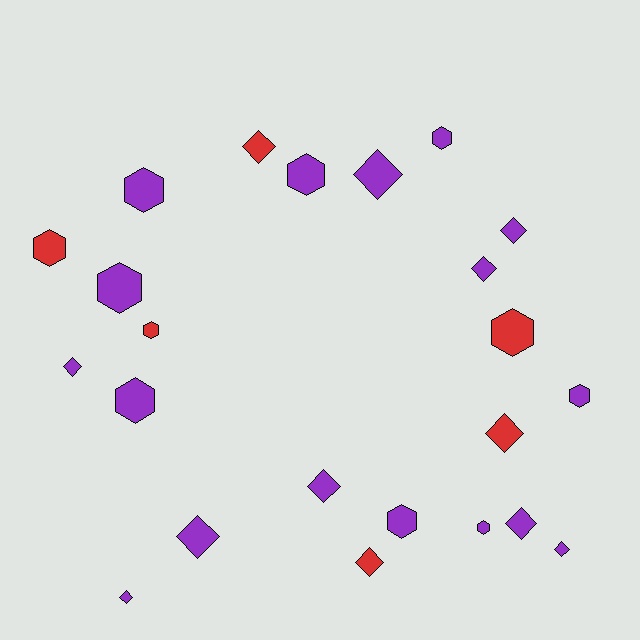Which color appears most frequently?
Purple, with 17 objects.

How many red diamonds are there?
There are 3 red diamonds.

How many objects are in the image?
There are 23 objects.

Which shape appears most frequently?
Diamond, with 12 objects.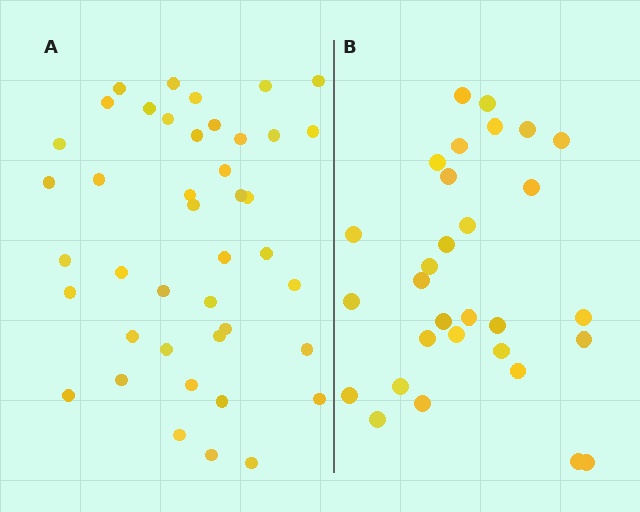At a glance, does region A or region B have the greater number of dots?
Region A (the left region) has more dots.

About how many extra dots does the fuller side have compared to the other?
Region A has roughly 12 or so more dots than region B.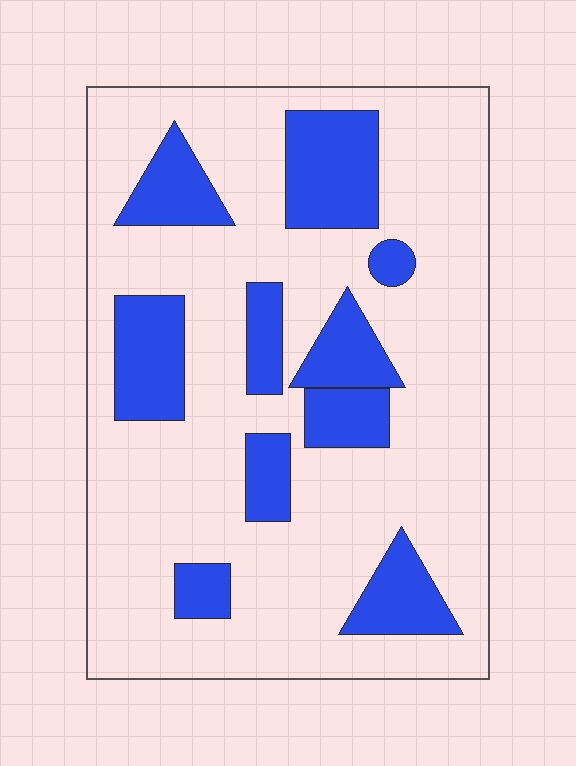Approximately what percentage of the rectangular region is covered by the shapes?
Approximately 25%.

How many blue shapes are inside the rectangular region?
10.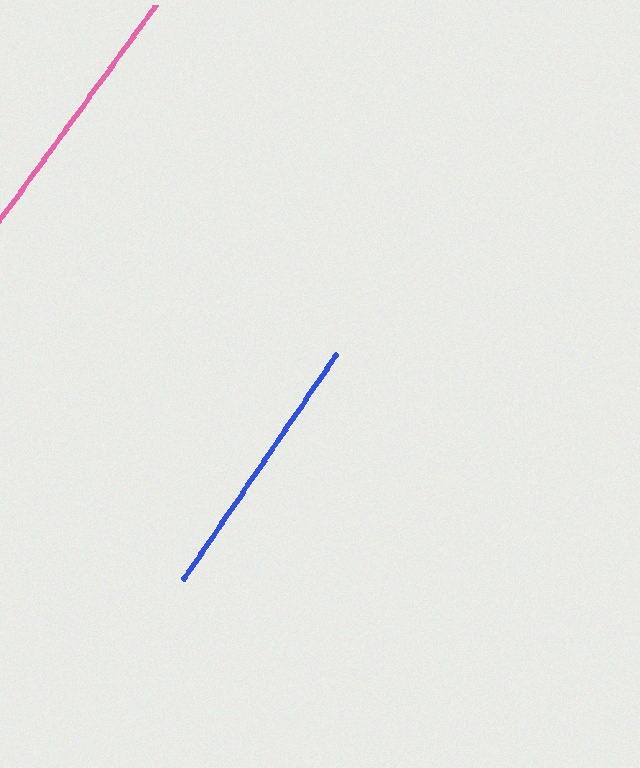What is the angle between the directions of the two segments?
Approximately 2 degrees.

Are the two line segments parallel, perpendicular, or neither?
Parallel — their directions differ by only 1.9°.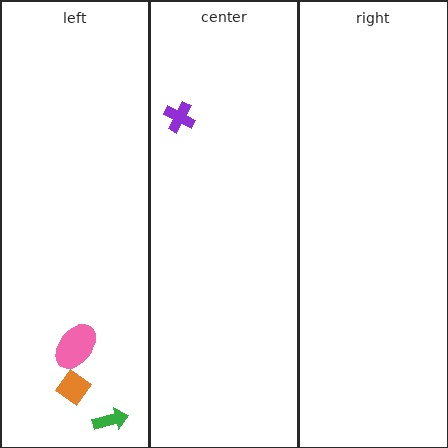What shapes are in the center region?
The purple cross.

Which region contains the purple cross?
The center region.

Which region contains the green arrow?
The left region.